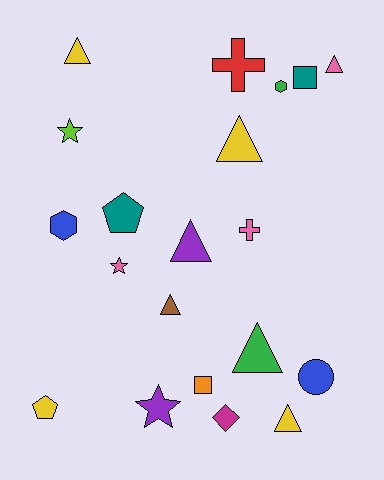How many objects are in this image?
There are 20 objects.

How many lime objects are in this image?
There is 1 lime object.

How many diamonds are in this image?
There is 1 diamond.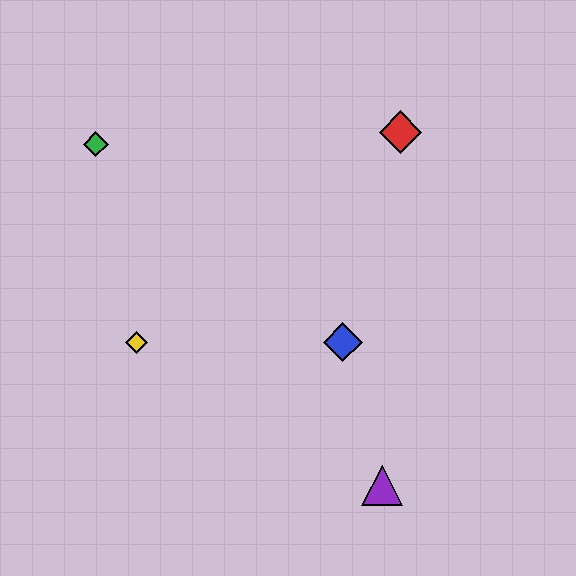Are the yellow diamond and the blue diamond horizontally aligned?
Yes, both are at y≈342.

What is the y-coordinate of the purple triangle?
The purple triangle is at y≈485.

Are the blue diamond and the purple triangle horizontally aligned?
No, the blue diamond is at y≈342 and the purple triangle is at y≈485.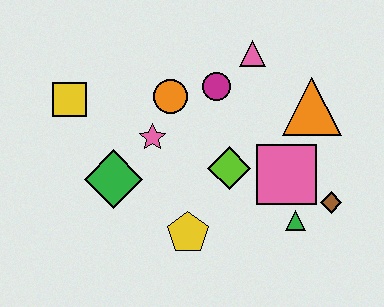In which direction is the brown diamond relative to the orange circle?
The brown diamond is to the right of the orange circle.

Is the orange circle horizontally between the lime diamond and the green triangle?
No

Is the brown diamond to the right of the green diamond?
Yes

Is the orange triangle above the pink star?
Yes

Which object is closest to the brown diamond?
The green triangle is closest to the brown diamond.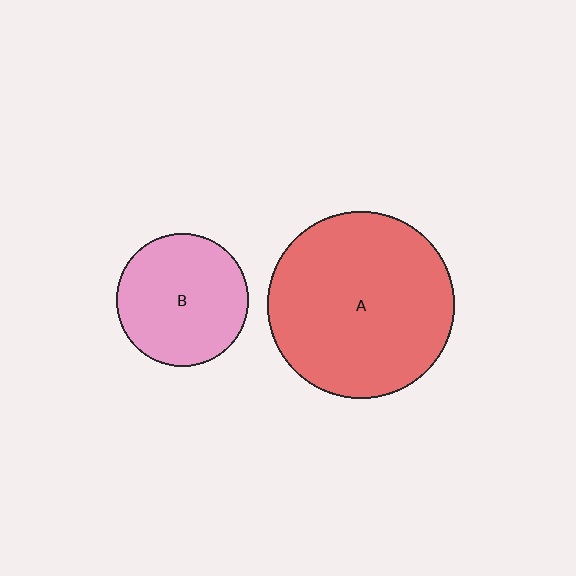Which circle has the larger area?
Circle A (red).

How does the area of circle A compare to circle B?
Approximately 2.0 times.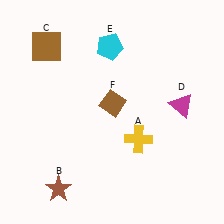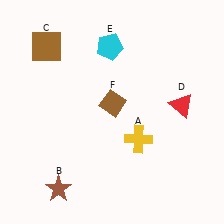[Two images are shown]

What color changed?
The triangle (D) changed from magenta in Image 1 to red in Image 2.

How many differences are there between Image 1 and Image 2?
There is 1 difference between the two images.